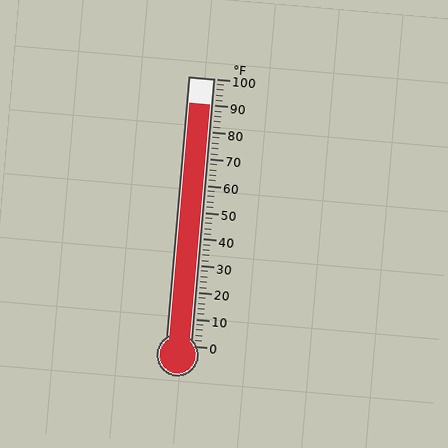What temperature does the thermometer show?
The thermometer shows approximately 90°F.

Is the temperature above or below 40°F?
The temperature is above 40°F.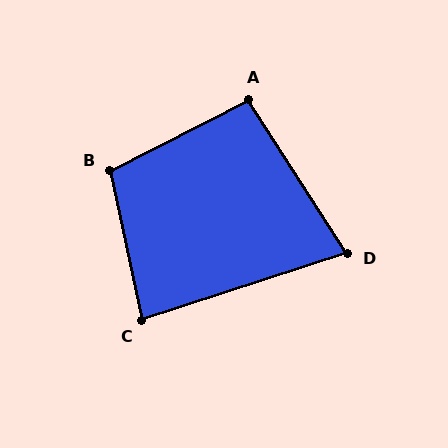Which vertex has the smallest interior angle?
D, at approximately 75 degrees.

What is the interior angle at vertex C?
Approximately 84 degrees (acute).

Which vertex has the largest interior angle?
B, at approximately 105 degrees.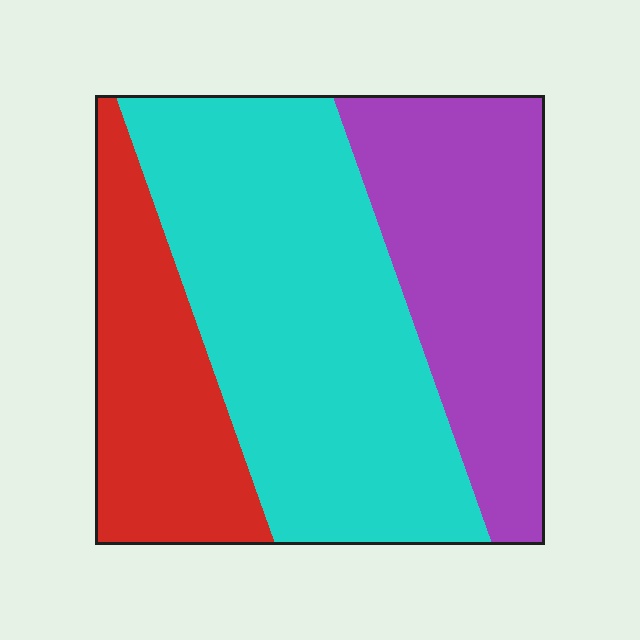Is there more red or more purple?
Purple.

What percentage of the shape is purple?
Purple covers 29% of the shape.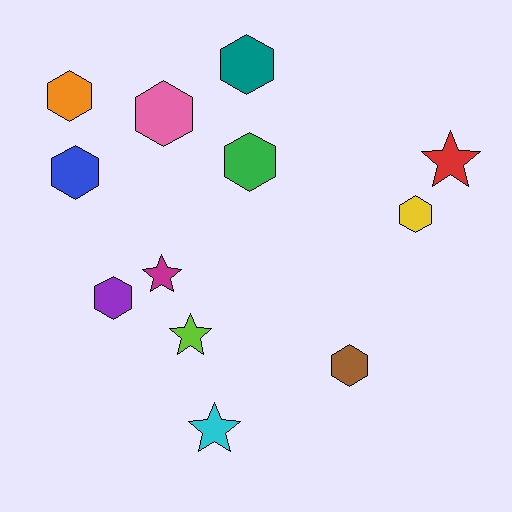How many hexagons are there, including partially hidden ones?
There are 8 hexagons.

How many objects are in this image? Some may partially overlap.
There are 12 objects.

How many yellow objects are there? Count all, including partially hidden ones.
There is 1 yellow object.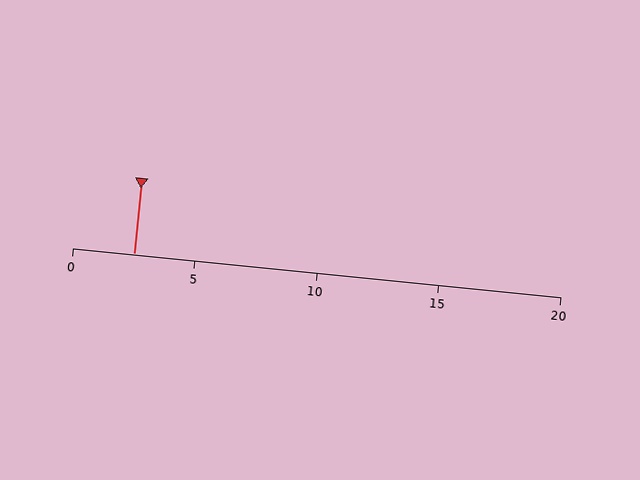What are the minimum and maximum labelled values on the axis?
The axis runs from 0 to 20.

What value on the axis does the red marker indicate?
The marker indicates approximately 2.5.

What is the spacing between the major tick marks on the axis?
The major ticks are spaced 5 apart.